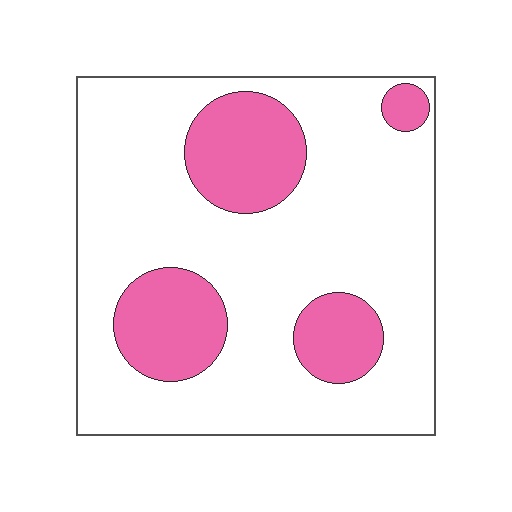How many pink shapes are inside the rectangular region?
4.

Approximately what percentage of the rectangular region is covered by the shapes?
Approximately 25%.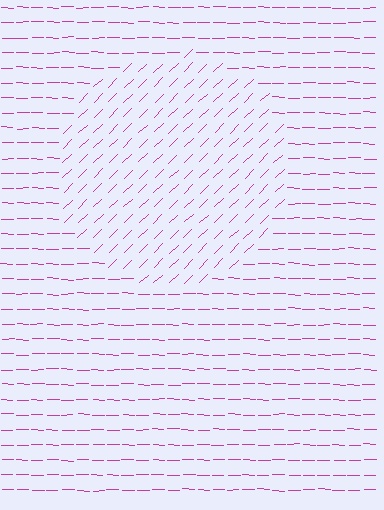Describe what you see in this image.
The image is filled with small magenta line segments. A circle region in the image has lines oriented differently from the surrounding lines, creating a visible texture boundary.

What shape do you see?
I see a circle.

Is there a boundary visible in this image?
Yes, there is a texture boundary formed by a change in line orientation.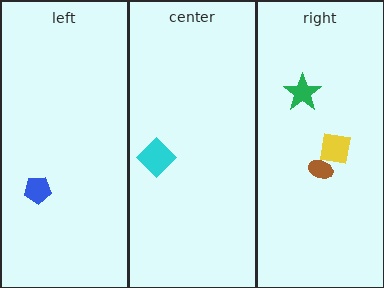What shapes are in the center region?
The cyan diamond.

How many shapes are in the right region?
3.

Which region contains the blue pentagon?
The left region.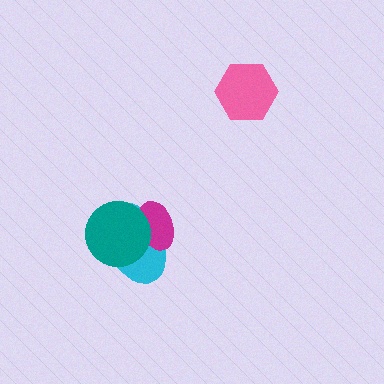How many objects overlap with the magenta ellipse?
2 objects overlap with the magenta ellipse.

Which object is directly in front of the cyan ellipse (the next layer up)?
The magenta ellipse is directly in front of the cyan ellipse.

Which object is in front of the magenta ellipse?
The teal circle is in front of the magenta ellipse.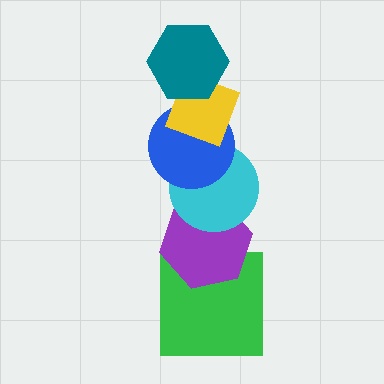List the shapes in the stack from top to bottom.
From top to bottom: the teal hexagon, the yellow diamond, the blue circle, the cyan circle, the purple hexagon, the green square.